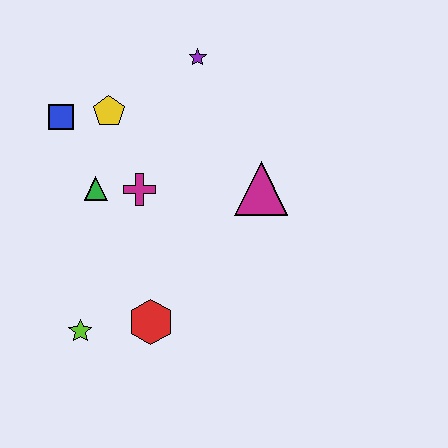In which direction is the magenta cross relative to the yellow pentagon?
The magenta cross is below the yellow pentagon.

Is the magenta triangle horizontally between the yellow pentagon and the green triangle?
No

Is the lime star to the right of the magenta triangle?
No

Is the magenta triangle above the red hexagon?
Yes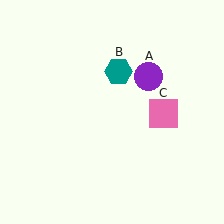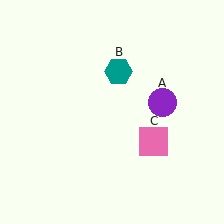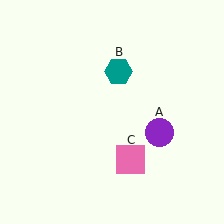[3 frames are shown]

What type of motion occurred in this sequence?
The purple circle (object A), pink square (object C) rotated clockwise around the center of the scene.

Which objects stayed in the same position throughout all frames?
Teal hexagon (object B) remained stationary.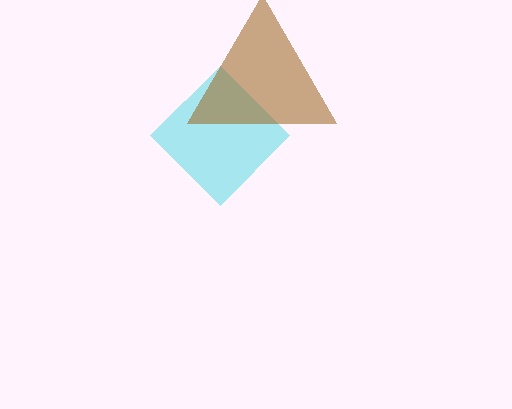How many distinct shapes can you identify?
There are 2 distinct shapes: a cyan diamond, a brown triangle.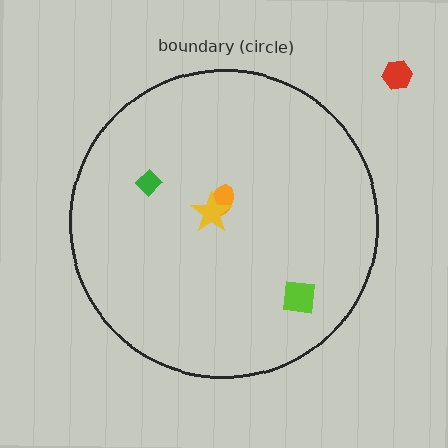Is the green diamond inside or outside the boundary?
Inside.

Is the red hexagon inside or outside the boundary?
Outside.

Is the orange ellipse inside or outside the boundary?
Inside.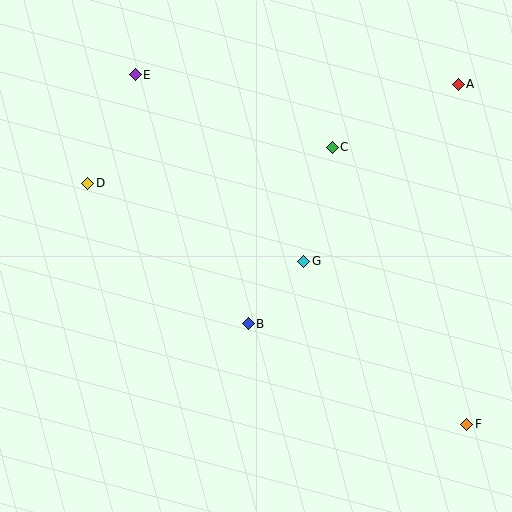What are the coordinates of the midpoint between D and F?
The midpoint between D and F is at (277, 304).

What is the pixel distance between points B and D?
The distance between B and D is 213 pixels.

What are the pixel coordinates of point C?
Point C is at (332, 147).